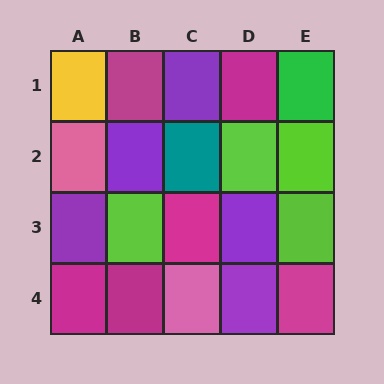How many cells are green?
1 cell is green.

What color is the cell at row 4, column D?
Purple.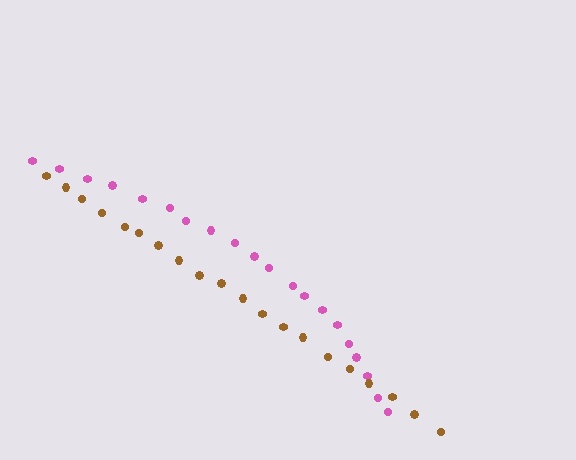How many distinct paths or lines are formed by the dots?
There are 2 distinct paths.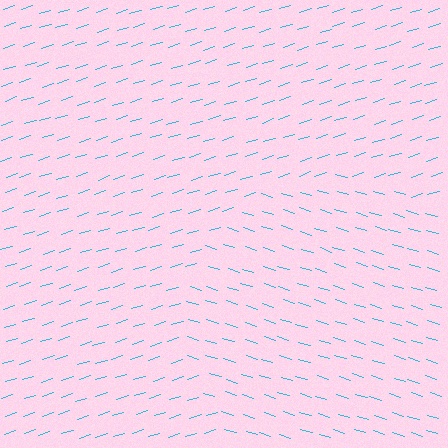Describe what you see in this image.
The image is filled with small cyan line segments. A circle region in the image has lines oriented differently from the surrounding lines, creating a visible texture boundary.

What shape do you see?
I see a circle.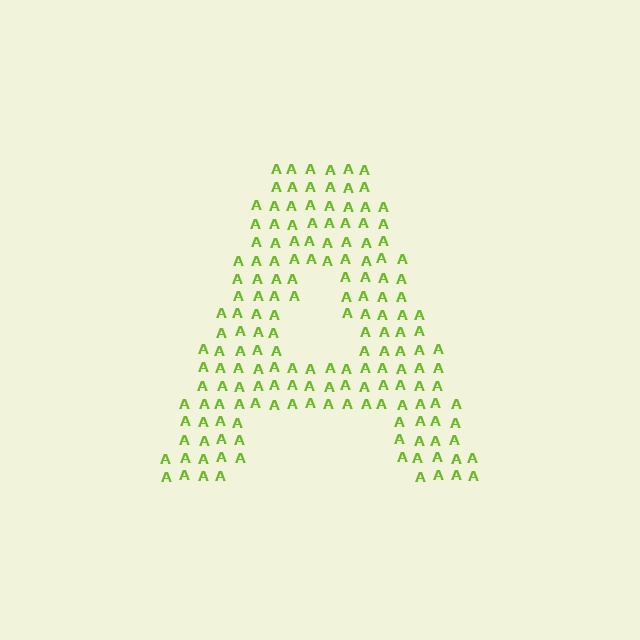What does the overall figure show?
The overall figure shows the letter A.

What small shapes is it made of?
It is made of small letter A's.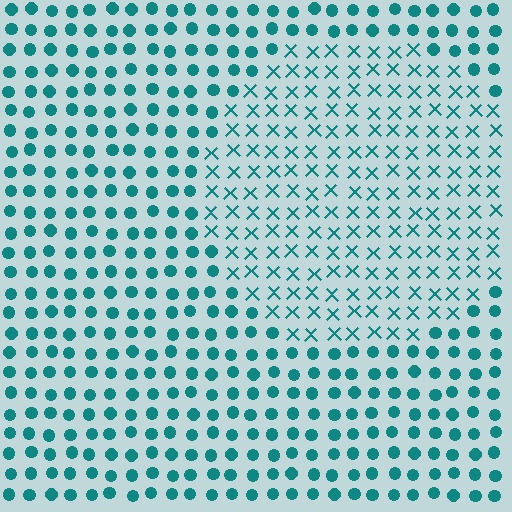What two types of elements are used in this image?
The image uses X marks inside the circle region and circles outside it.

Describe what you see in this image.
The image is filled with small teal elements arranged in a uniform grid. A circle-shaped region contains X marks, while the surrounding area contains circles. The boundary is defined purely by the change in element shape.